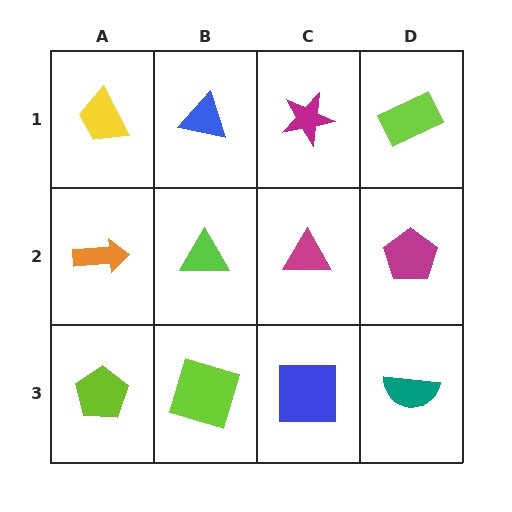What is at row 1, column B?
A blue triangle.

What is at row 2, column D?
A magenta pentagon.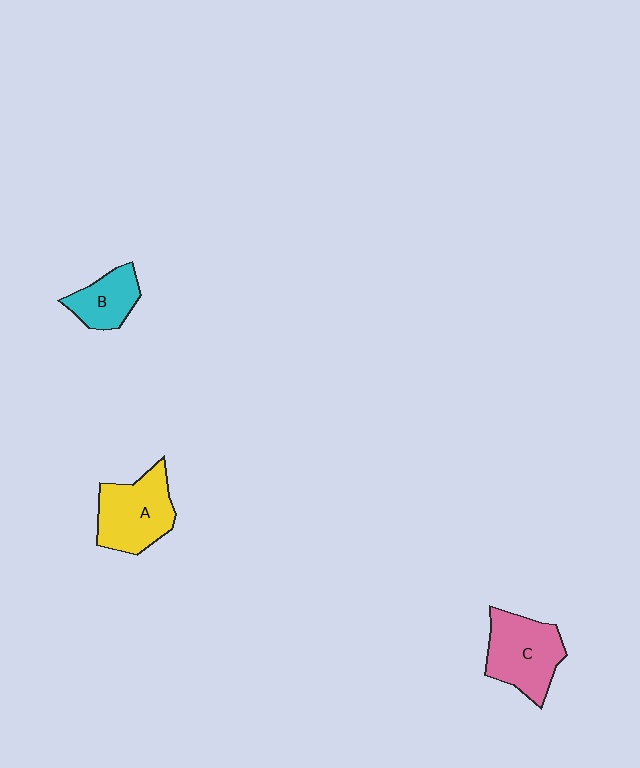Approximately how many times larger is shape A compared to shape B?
Approximately 1.6 times.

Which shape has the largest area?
Shape C (pink).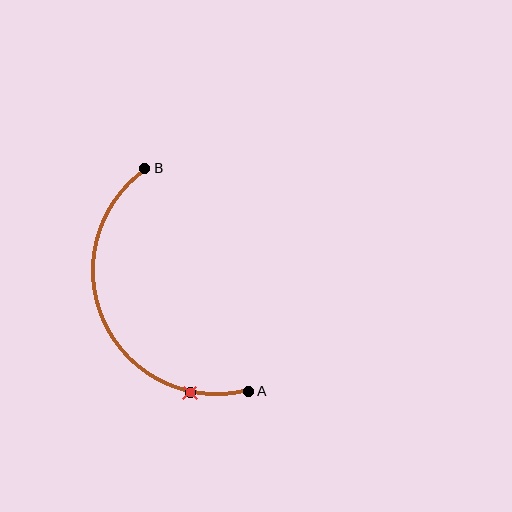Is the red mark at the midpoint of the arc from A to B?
No. The red mark lies on the arc but is closer to endpoint A. The arc midpoint would be at the point on the curve equidistant along the arc from both A and B.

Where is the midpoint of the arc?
The arc midpoint is the point on the curve farthest from the straight line joining A and B. It sits to the left of that line.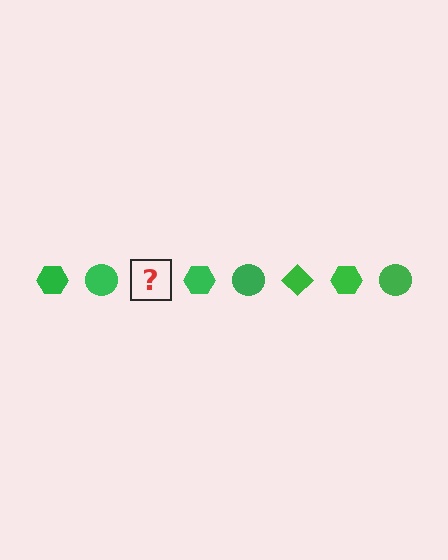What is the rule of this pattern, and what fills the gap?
The rule is that the pattern cycles through hexagon, circle, diamond shapes in green. The gap should be filled with a green diamond.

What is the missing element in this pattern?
The missing element is a green diamond.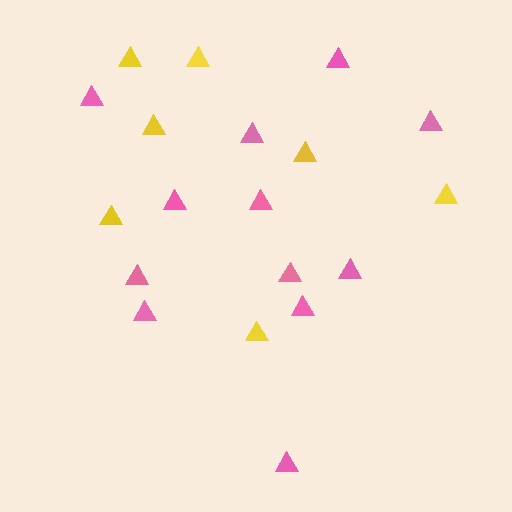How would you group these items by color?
There are 2 groups: one group of pink triangles (12) and one group of yellow triangles (7).